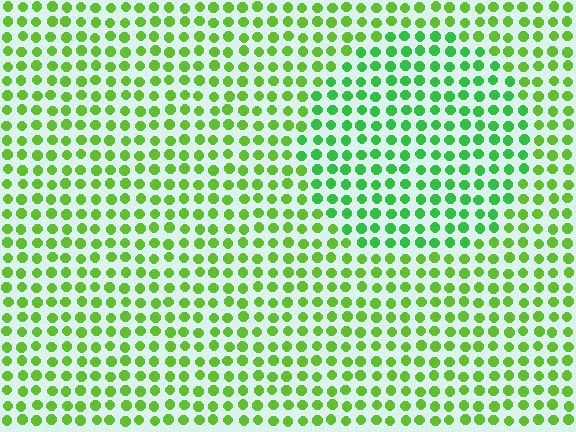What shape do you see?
I see a circle.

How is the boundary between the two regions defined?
The boundary is defined purely by a slight shift in hue (about 28 degrees). Spacing, size, and orientation are identical on both sides.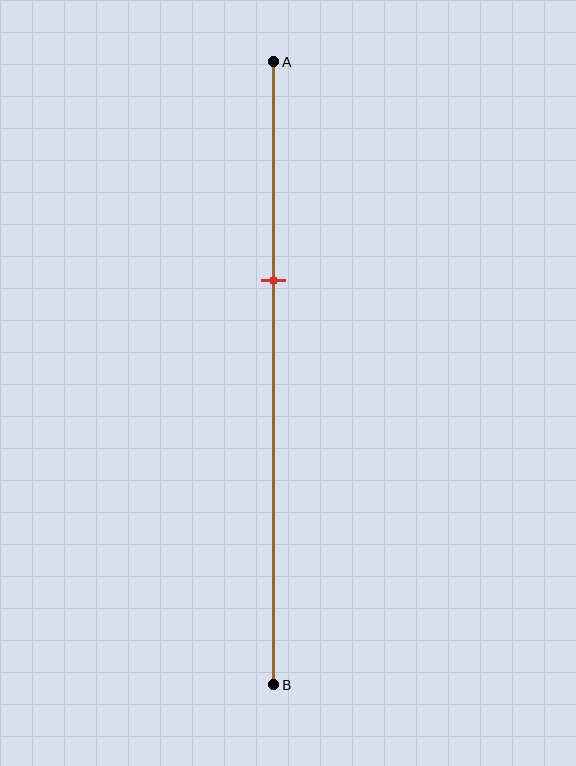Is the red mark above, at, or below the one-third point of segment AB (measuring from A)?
The red mark is approximately at the one-third point of segment AB.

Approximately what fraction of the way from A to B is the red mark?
The red mark is approximately 35% of the way from A to B.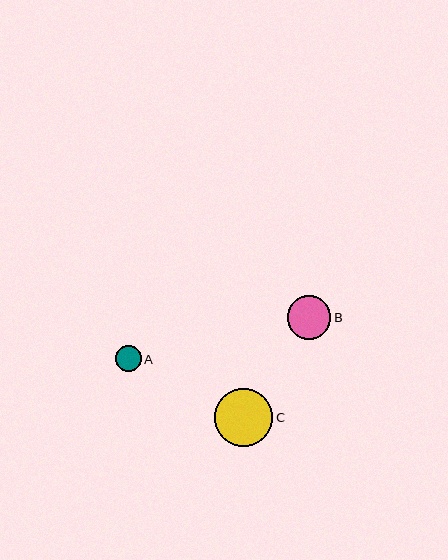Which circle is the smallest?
Circle A is the smallest with a size of approximately 26 pixels.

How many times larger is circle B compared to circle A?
Circle B is approximately 1.7 times the size of circle A.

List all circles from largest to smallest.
From largest to smallest: C, B, A.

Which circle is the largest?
Circle C is the largest with a size of approximately 58 pixels.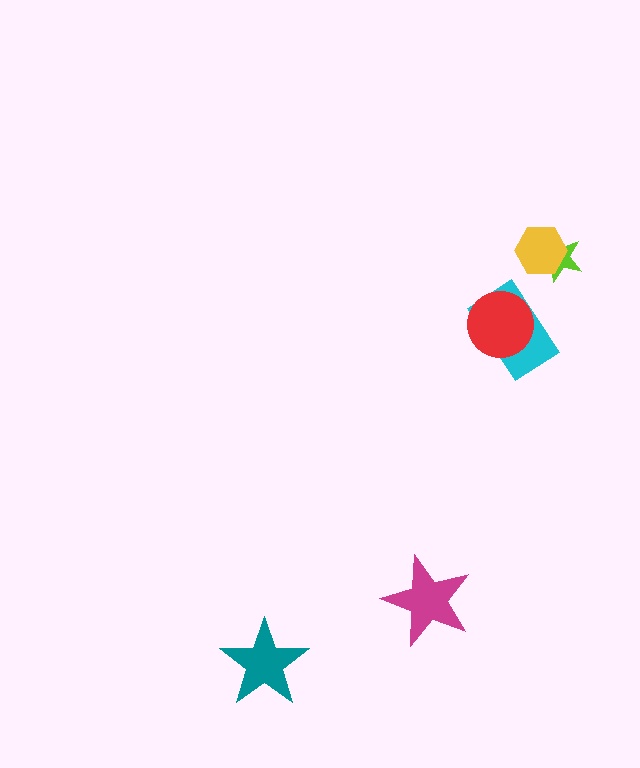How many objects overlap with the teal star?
0 objects overlap with the teal star.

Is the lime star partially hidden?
Yes, it is partially covered by another shape.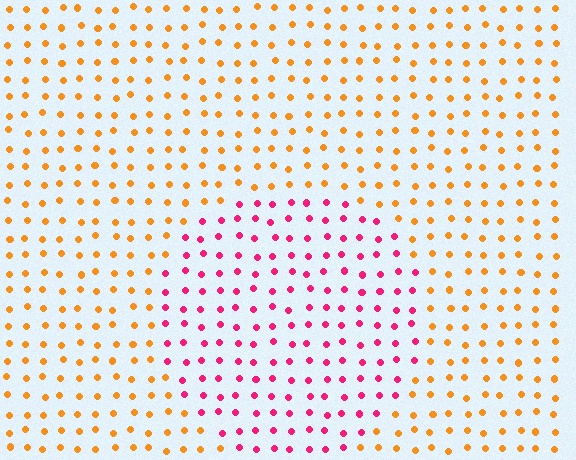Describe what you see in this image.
The image is filled with small orange elements in a uniform arrangement. A circle-shaped region is visible where the elements are tinted to a slightly different hue, forming a subtle color boundary.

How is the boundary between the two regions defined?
The boundary is defined purely by a slight shift in hue (about 58 degrees). Spacing, size, and orientation are identical on both sides.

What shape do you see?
I see a circle.